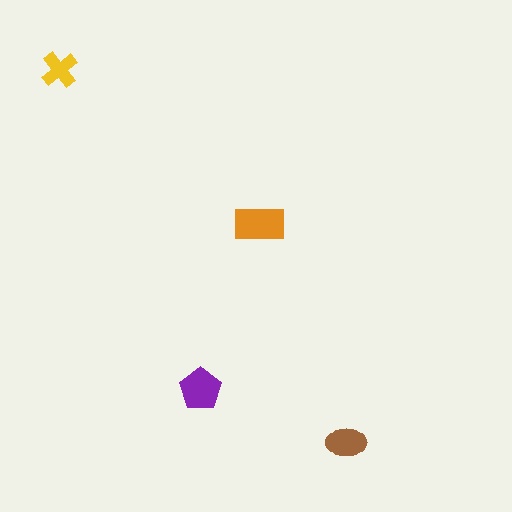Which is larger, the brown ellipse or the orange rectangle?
The orange rectangle.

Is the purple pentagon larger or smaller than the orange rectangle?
Smaller.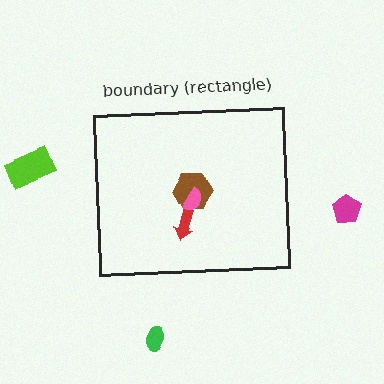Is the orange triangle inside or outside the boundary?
Inside.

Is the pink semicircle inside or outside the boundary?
Inside.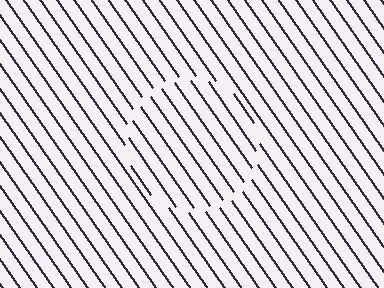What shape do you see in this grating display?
An illusory circle. The interior of the shape contains the same grating, shifted by half a period — the contour is defined by the phase discontinuity where line-ends from the inner and outer gratings abut.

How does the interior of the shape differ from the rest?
The interior of the shape contains the same grating, shifted by half a period — the contour is defined by the phase discontinuity where line-ends from the inner and outer gratings abut.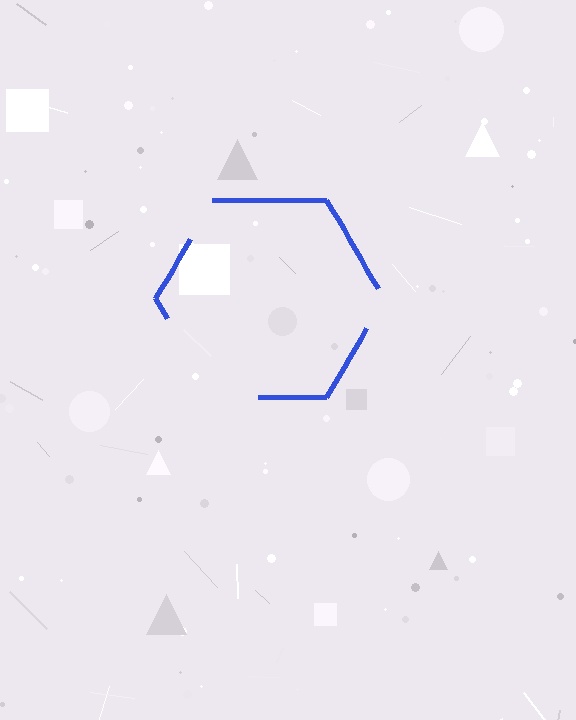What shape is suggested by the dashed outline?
The dashed outline suggests a hexagon.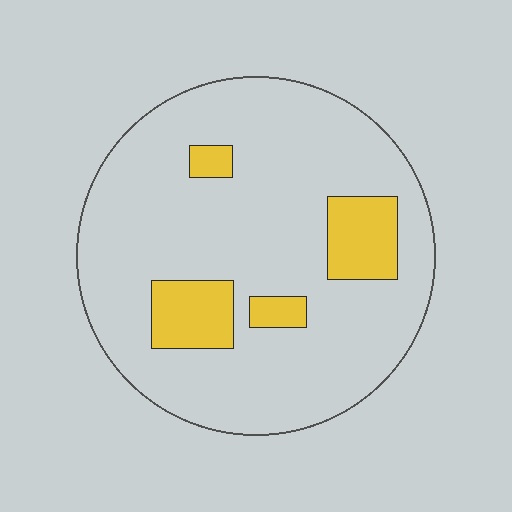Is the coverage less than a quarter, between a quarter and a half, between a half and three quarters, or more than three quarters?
Less than a quarter.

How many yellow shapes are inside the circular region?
4.